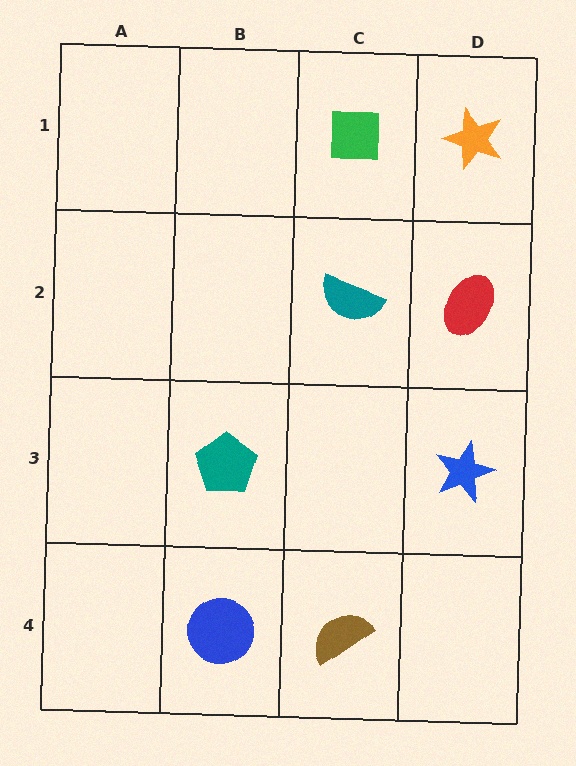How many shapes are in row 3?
2 shapes.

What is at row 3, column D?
A blue star.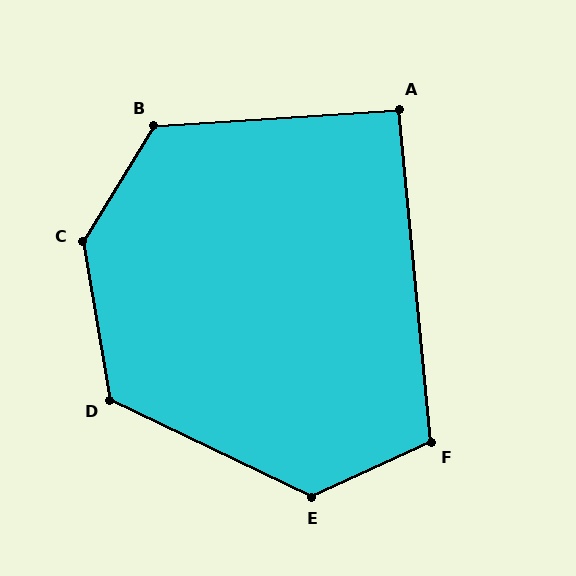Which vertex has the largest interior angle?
C, at approximately 139 degrees.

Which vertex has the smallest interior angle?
A, at approximately 92 degrees.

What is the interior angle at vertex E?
Approximately 130 degrees (obtuse).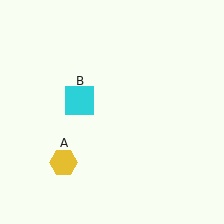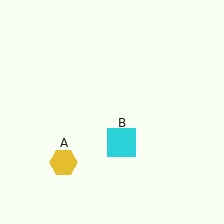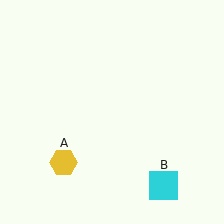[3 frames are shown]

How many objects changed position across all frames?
1 object changed position: cyan square (object B).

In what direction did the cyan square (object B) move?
The cyan square (object B) moved down and to the right.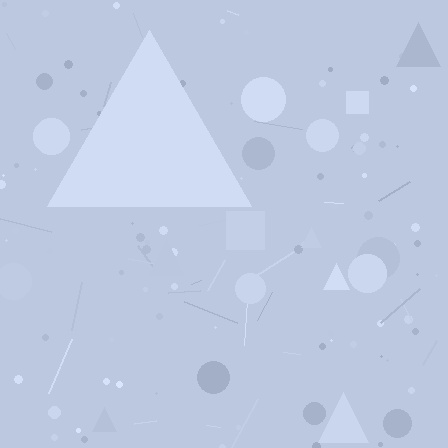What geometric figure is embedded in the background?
A triangle is embedded in the background.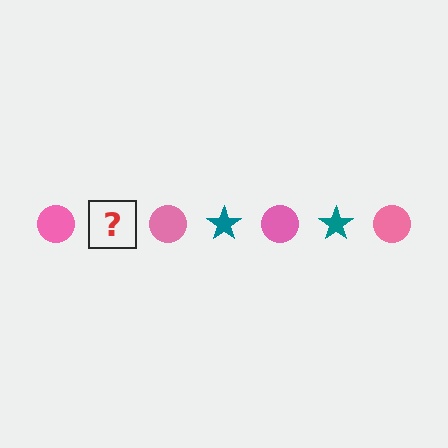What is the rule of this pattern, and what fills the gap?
The rule is that the pattern alternates between pink circle and teal star. The gap should be filled with a teal star.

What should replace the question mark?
The question mark should be replaced with a teal star.